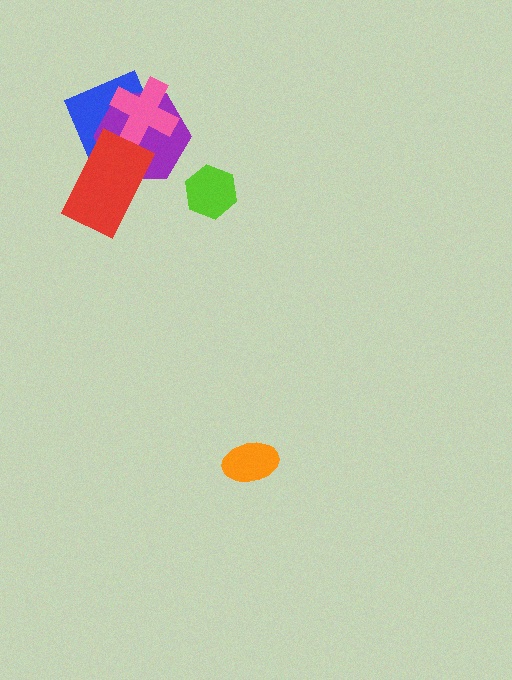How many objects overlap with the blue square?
3 objects overlap with the blue square.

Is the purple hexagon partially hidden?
Yes, it is partially covered by another shape.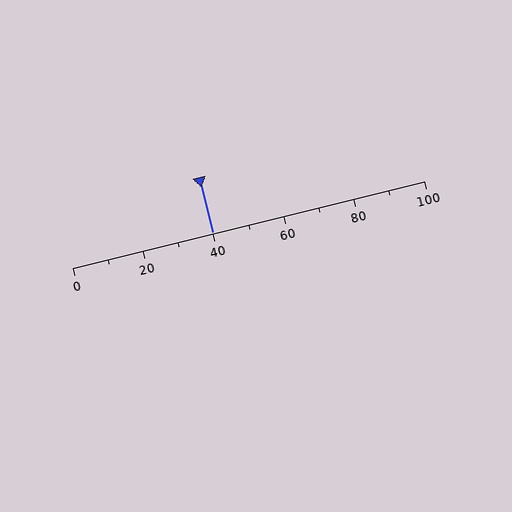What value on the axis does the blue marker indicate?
The marker indicates approximately 40.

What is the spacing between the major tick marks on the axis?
The major ticks are spaced 20 apart.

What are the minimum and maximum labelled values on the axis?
The axis runs from 0 to 100.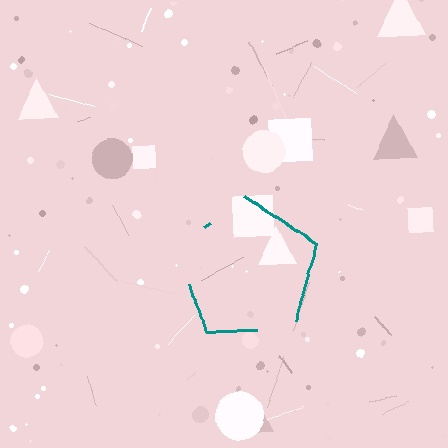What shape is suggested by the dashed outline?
The dashed outline suggests a pentagon.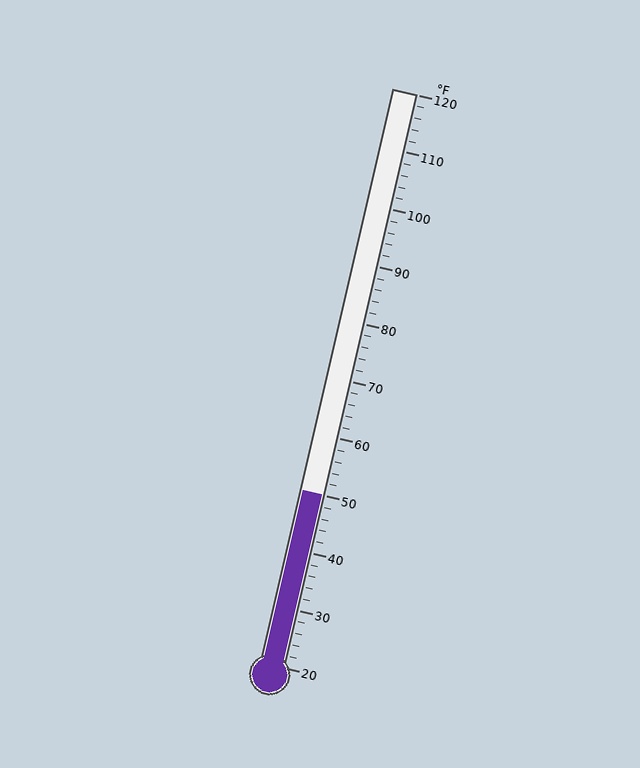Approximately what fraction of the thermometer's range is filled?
The thermometer is filled to approximately 30% of its range.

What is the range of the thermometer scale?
The thermometer scale ranges from 20°F to 120°F.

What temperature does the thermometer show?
The thermometer shows approximately 50°F.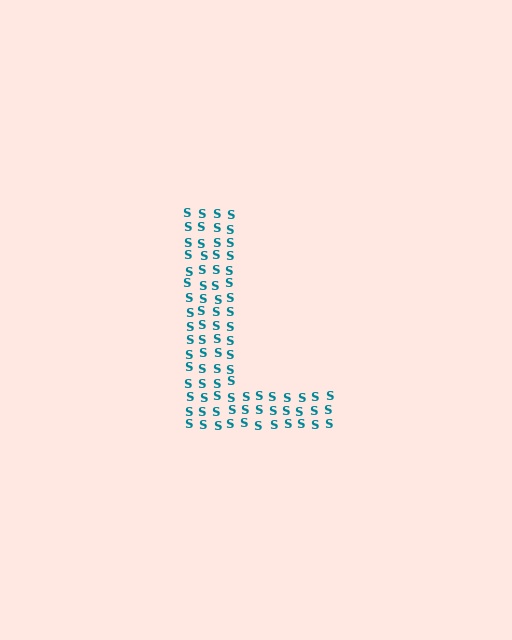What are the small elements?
The small elements are letter S's.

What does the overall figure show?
The overall figure shows the letter L.